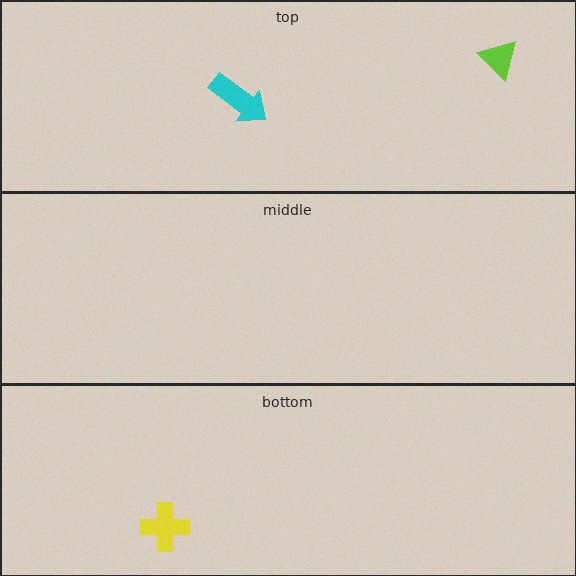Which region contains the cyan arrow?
The top region.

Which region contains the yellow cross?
The bottom region.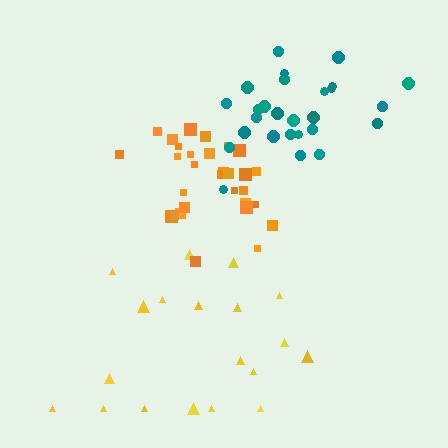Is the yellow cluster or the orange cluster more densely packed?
Orange.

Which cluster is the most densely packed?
Orange.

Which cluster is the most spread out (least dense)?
Yellow.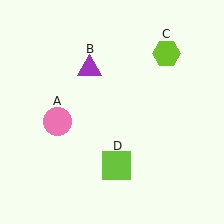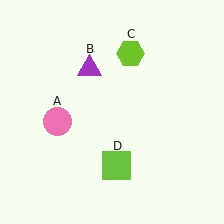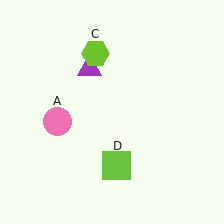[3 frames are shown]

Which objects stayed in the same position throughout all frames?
Pink circle (object A) and purple triangle (object B) and lime square (object D) remained stationary.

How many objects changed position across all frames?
1 object changed position: lime hexagon (object C).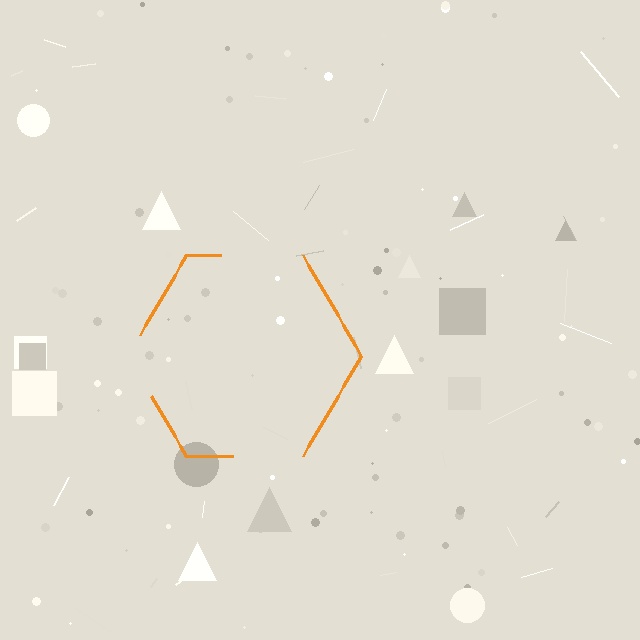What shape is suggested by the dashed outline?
The dashed outline suggests a hexagon.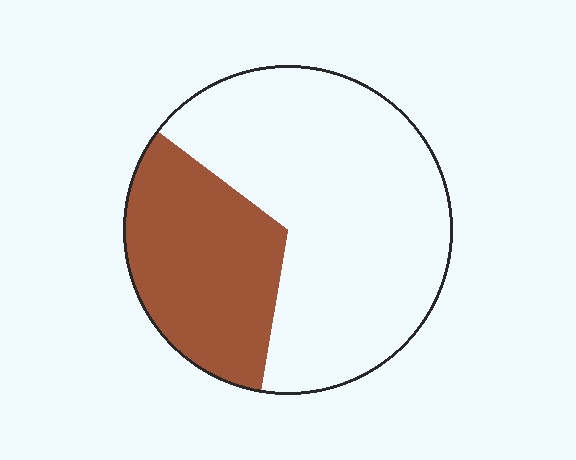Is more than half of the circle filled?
No.